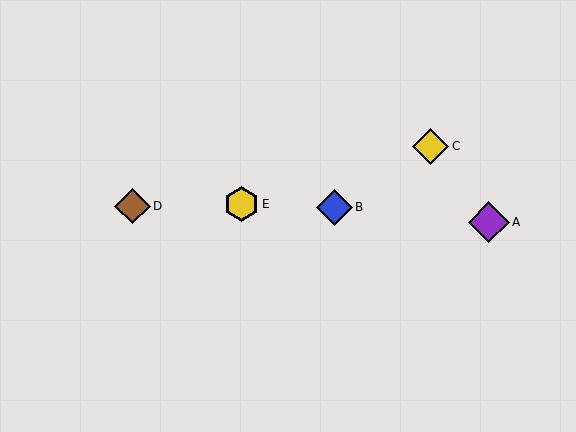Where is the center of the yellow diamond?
The center of the yellow diamond is at (431, 146).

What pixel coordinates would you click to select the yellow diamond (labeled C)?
Click at (431, 146) to select the yellow diamond C.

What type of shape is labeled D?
Shape D is a brown diamond.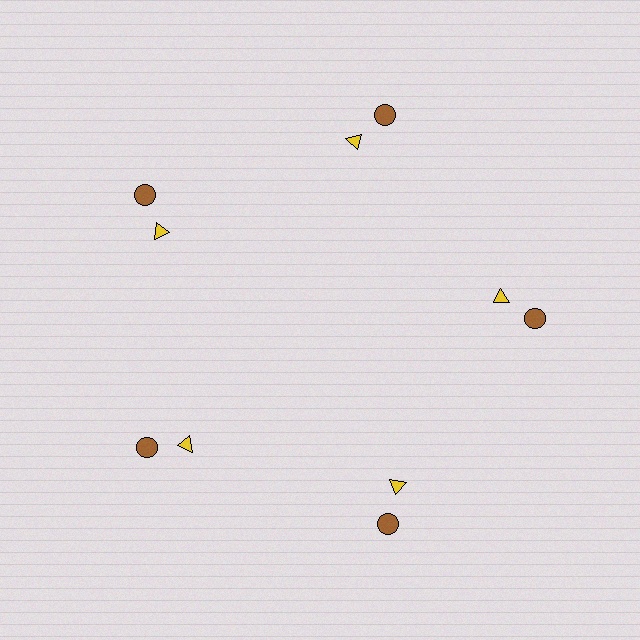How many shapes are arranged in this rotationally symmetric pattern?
There are 10 shapes, arranged in 5 groups of 2.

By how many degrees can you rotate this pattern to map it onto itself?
The pattern maps onto itself every 72 degrees of rotation.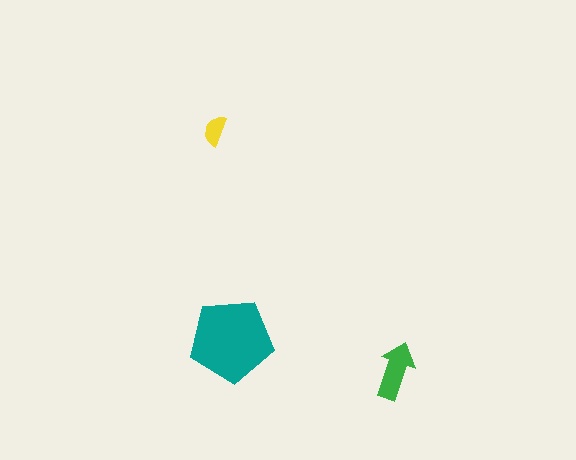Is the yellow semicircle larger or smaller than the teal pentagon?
Smaller.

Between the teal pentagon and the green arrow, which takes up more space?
The teal pentagon.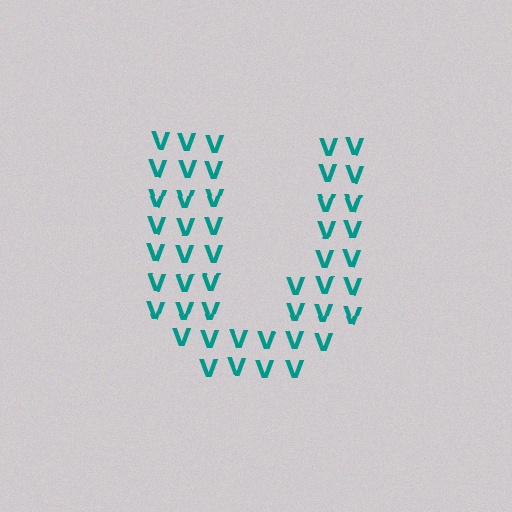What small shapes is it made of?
It is made of small letter V's.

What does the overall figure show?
The overall figure shows the letter U.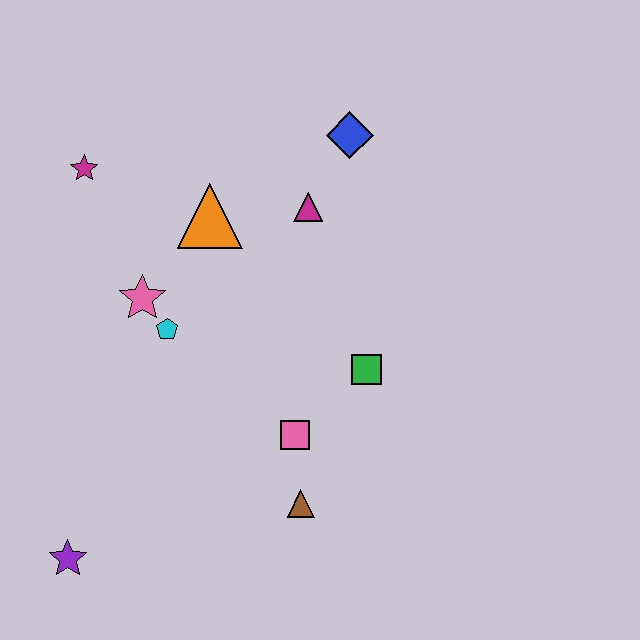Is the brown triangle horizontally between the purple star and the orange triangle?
No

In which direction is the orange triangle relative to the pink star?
The orange triangle is above the pink star.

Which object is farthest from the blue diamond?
The purple star is farthest from the blue diamond.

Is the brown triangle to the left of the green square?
Yes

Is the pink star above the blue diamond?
No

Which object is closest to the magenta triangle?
The blue diamond is closest to the magenta triangle.